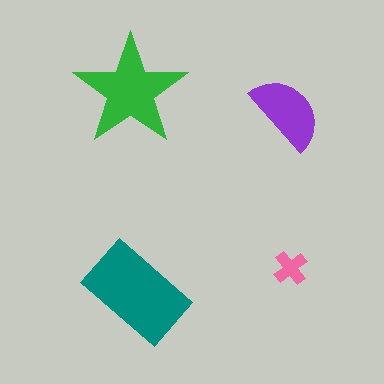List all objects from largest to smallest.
The teal rectangle, the green star, the purple semicircle, the pink cross.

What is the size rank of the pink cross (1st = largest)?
4th.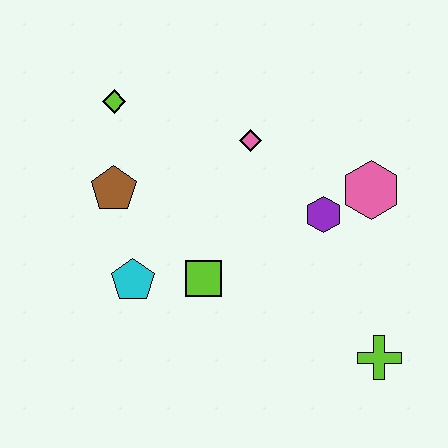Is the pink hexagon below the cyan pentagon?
No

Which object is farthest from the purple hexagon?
The lime diamond is farthest from the purple hexagon.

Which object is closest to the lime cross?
The purple hexagon is closest to the lime cross.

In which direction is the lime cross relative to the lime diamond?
The lime cross is to the right of the lime diamond.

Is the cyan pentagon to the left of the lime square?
Yes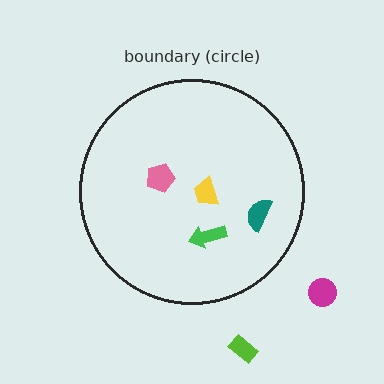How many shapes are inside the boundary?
4 inside, 2 outside.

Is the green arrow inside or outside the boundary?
Inside.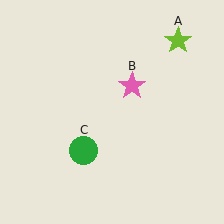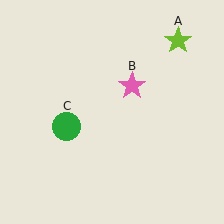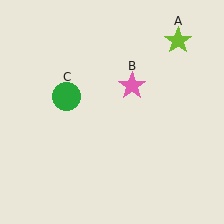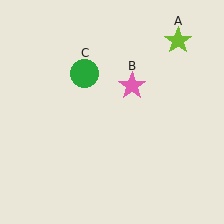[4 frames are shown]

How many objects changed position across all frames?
1 object changed position: green circle (object C).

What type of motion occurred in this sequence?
The green circle (object C) rotated clockwise around the center of the scene.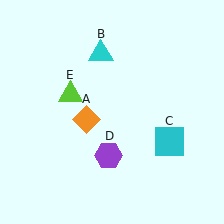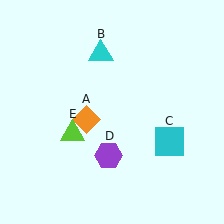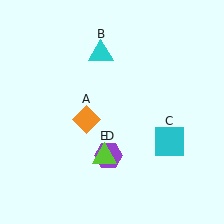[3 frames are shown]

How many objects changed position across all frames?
1 object changed position: lime triangle (object E).